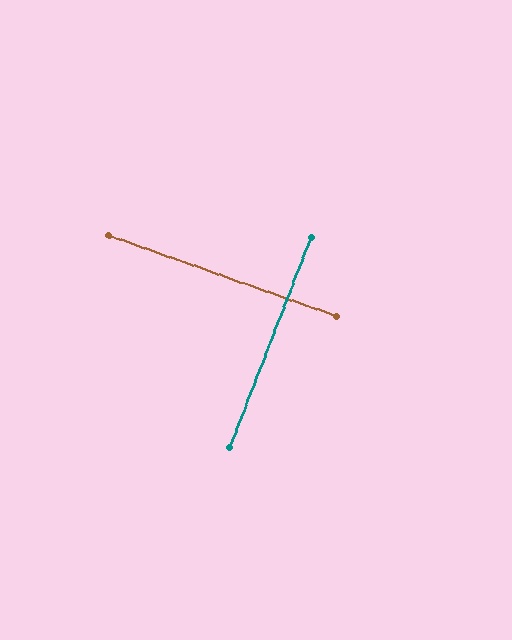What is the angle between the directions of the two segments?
Approximately 88 degrees.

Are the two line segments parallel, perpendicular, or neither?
Perpendicular — they meet at approximately 88°.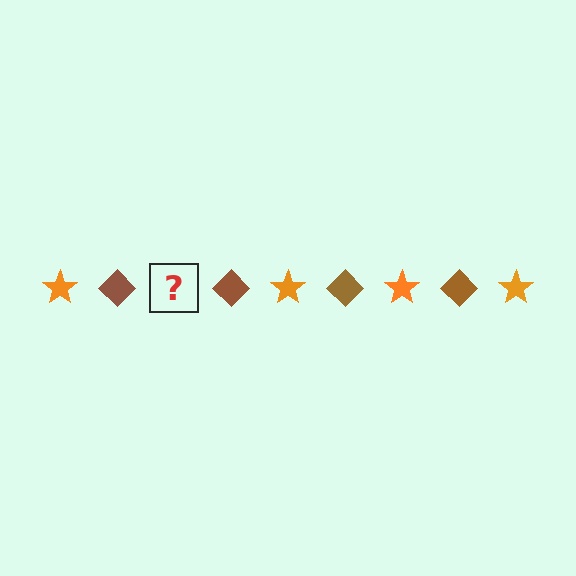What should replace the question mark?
The question mark should be replaced with an orange star.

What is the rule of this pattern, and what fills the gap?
The rule is that the pattern alternates between orange star and brown diamond. The gap should be filled with an orange star.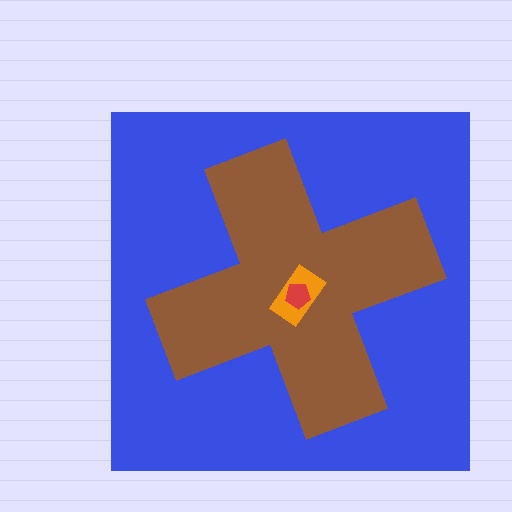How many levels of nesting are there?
4.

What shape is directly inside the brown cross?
The orange rectangle.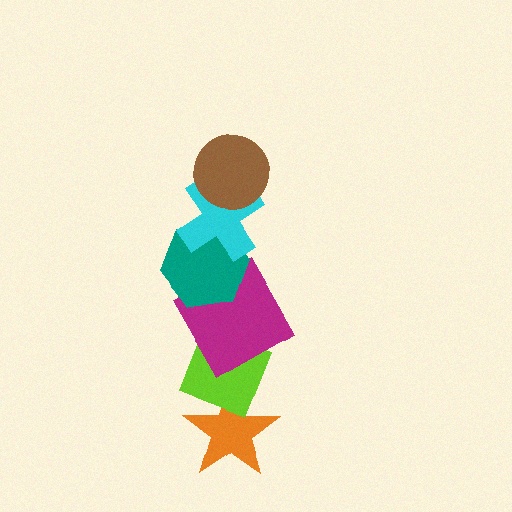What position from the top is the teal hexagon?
The teal hexagon is 3rd from the top.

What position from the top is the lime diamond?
The lime diamond is 5th from the top.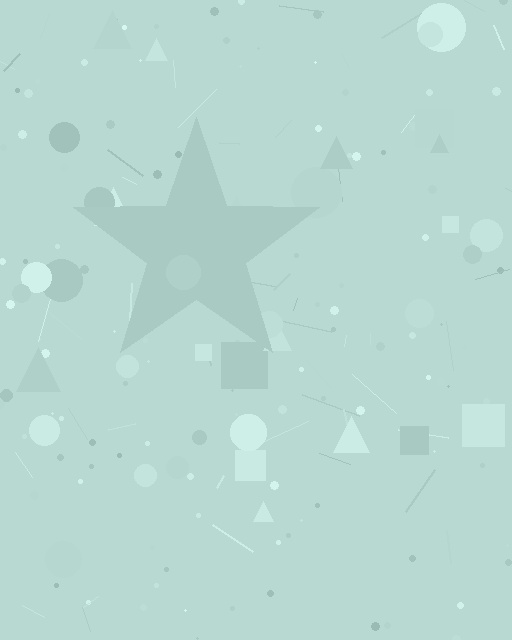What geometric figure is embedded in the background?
A star is embedded in the background.